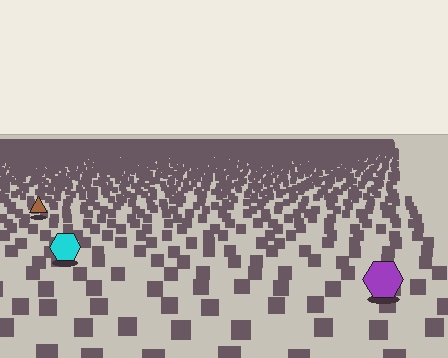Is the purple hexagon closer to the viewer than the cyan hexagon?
Yes. The purple hexagon is closer — you can tell from the texture gradient: the ground texture is coarser near it.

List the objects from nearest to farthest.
From nearest to farthest: the purple hexagon, the cyan hexagon, the brown triangle.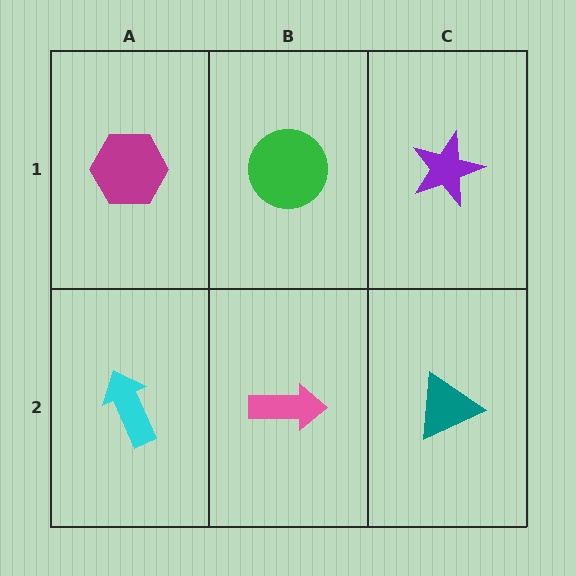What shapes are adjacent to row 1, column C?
A teal triangle (row 2, column C), a green circle (row 1, column B).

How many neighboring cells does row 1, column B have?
3.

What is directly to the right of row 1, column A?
A green circle.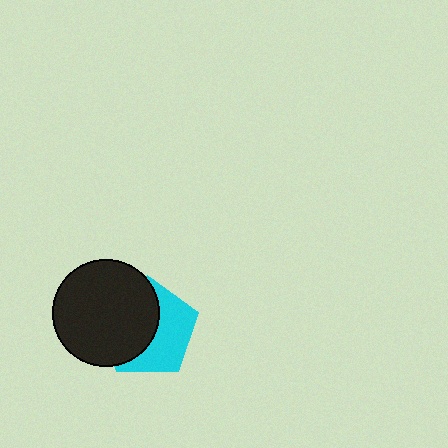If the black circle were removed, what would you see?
You would see the complete cyan pentagon.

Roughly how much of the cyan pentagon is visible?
About half of it is visible (roughly 47%).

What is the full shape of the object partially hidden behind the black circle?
The partially hidden object is a cyan pentagon.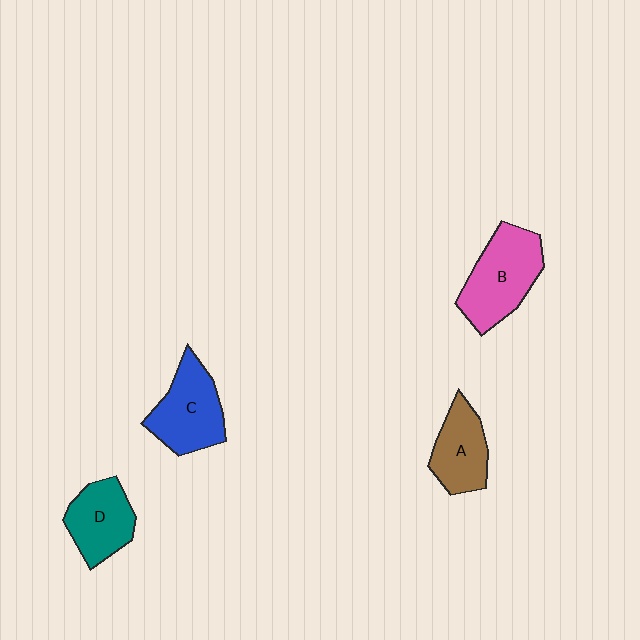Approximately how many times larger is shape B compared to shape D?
Approximately 1.3 times.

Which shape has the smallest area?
Shape A (brown).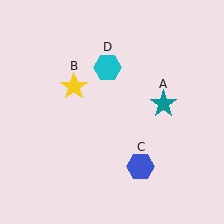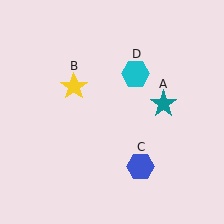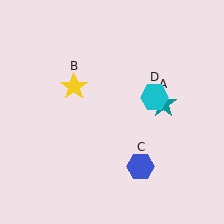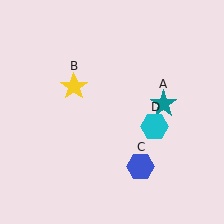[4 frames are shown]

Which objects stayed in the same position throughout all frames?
Teal star (object A) and yellow star (object B) and blue hexagon (object C) remained stationary.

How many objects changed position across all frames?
1 object changed position: cyan hexagon (object D).